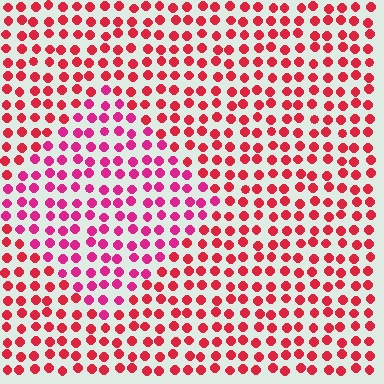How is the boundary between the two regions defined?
The boundary is defined purely by a slight shift in hue (about 26 degrees). Spacing, size, and orientation are identical on both sides.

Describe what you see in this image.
The image is filled with small red elements in a uniform arrangement. A diamond-shaped region is visible where the elements are tinted to a slightly different hue, forming a subtle color boundary.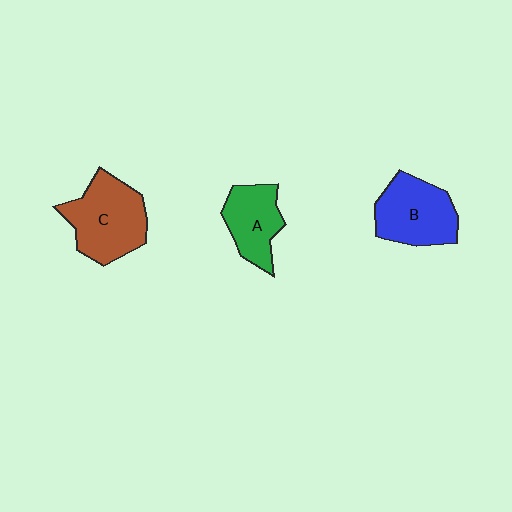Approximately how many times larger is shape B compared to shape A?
Approximately 1.3 times.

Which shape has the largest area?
Shape C (brown).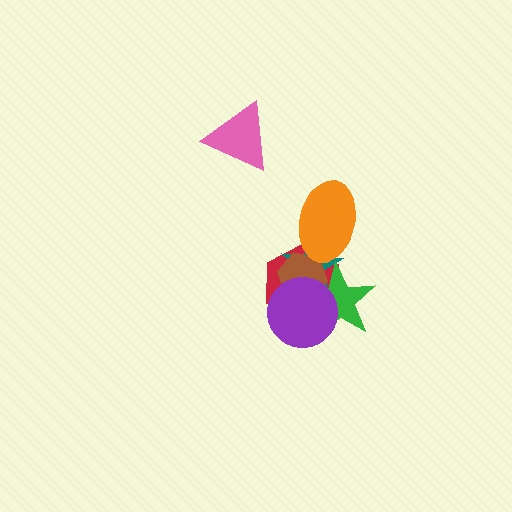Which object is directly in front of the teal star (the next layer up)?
The brown hexagon is directly in front of the teal star.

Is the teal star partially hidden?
Yes, it is partially covered by another shape.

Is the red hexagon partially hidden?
Yes, it is partially covered by another shape.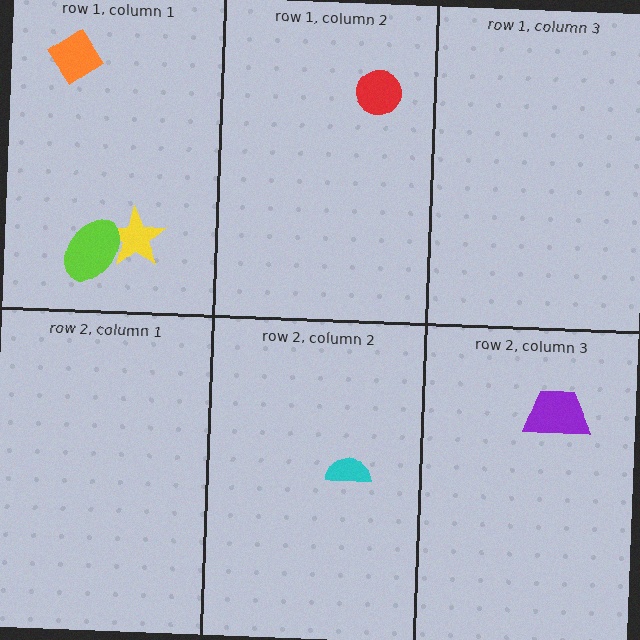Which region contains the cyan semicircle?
The row 2, column 2 region.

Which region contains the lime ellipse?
The row 1, column 1 region.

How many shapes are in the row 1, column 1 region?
3.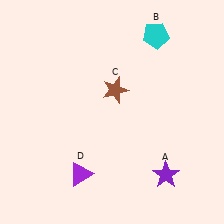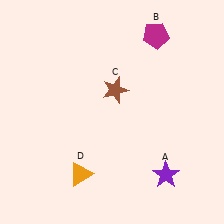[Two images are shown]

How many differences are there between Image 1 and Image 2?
There are 2 differences between the two images.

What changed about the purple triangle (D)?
In Image 1, D is purple. In Image 2, it changed to orange.